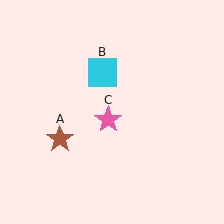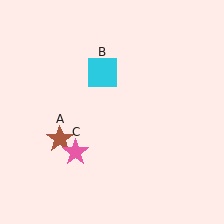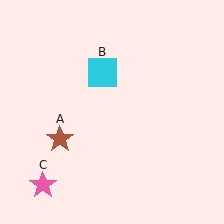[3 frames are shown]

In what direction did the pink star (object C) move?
The pink star (object C) moved down and to the left.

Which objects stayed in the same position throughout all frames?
Brown star (object A) and cyan square (object B) remained stationary.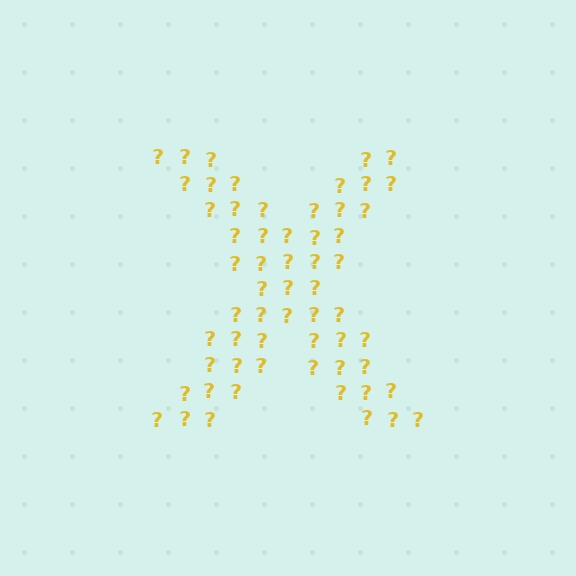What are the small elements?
The small elements are question marks.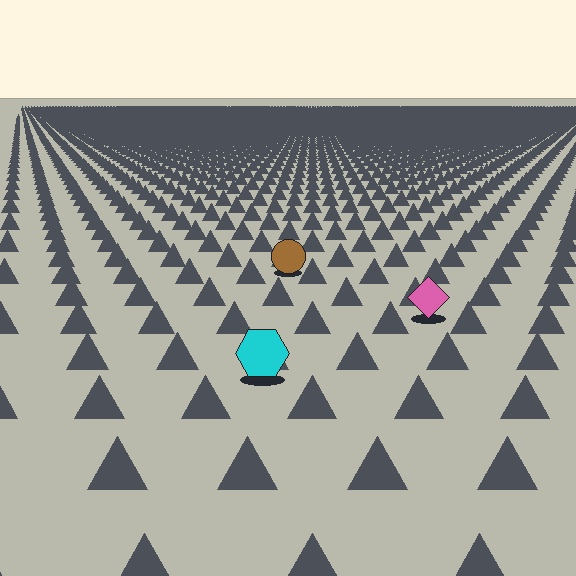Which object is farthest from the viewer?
The brown circle is farthest from the viewer. It appears smaller and the ground texture around it is denser.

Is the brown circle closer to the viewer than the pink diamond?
No. The pink diamond is closer — you can tell from the texture gradient: the ground texture is coarser near it.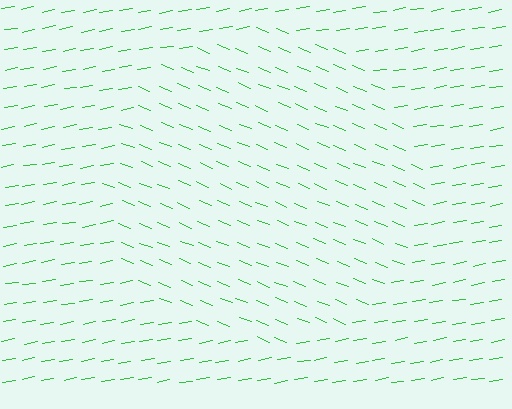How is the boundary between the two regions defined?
The boundary is defined purely by a change in line orientation (approximately 32 degrees difference). All lines are the same color and thickness.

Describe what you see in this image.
The image is filled with small green line segments. A circle region in the image has lines oriented differently from the surrounding lines, creating a visible texture boundary.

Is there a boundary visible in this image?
Yes, there is a texture boundary formed by a change in line orientation.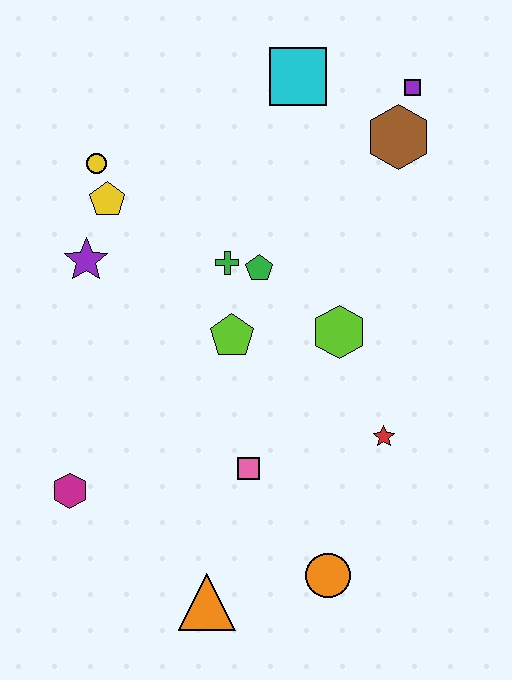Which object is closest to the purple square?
The brown hexagon is closest to the purple square.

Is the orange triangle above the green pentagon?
No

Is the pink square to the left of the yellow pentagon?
No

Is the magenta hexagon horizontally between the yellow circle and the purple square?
No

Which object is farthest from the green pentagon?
The orange triangle is farthest from the green pentagon.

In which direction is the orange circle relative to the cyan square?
The orange circle is below the cyan square.